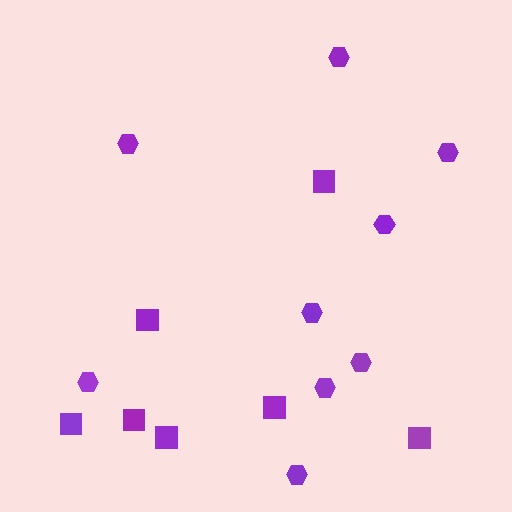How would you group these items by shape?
There are 2 groups: one group of hexagons (9) and one group of squares (7).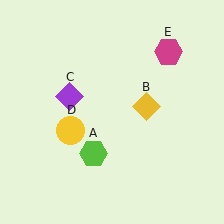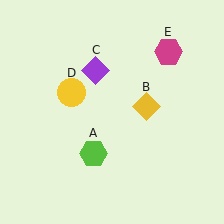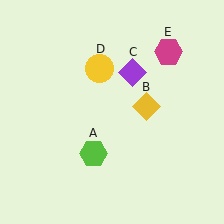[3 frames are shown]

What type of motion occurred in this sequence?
The purple diamond (object C), yellow circle (object D) rotated clockwise around the center of the scene.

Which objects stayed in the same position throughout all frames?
Lime hexagon (object A) and yellow diamond (object B) and magenta hexagon (object E) remained stationary.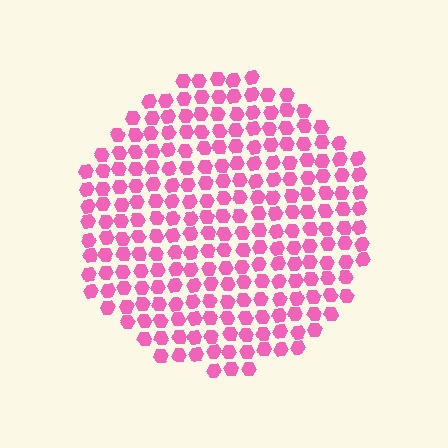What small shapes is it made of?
It is made of small hexagons.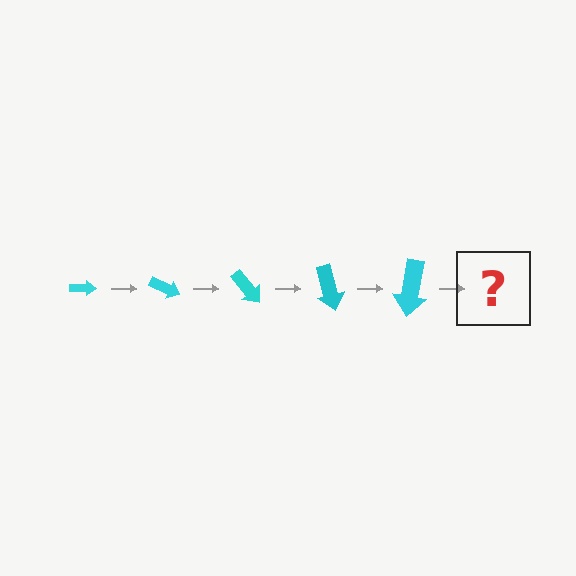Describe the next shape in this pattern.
It should be an arrow, larger than the previous one and rotated 125 degrees from the start.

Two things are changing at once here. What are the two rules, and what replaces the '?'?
The two rules are that the arrow grows larger each step and it rotates 25 degrees each step. The '?' should be an arrow, larger than the previous one and rotated 125 degrees from the start.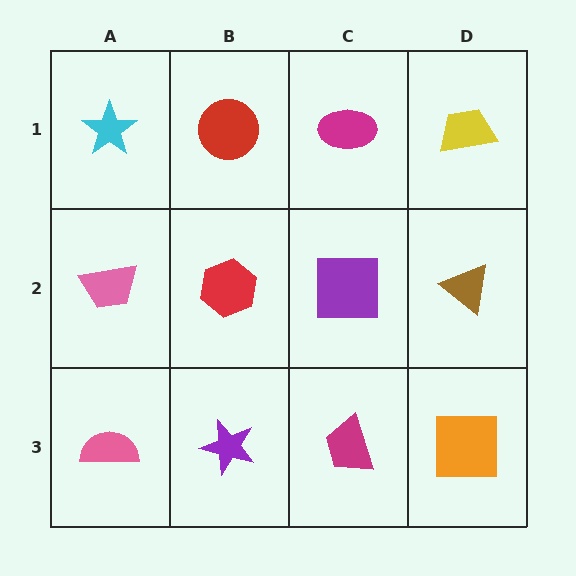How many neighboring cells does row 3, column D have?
2.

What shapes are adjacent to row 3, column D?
A brown triangle (row 2, column D), a magenta trapezoid (row 3, column C).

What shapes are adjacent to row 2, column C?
A magenta ellipse (row 1, column C), a magenta trapezoid (row 3, column C), a red hexagon (row 2, column B), a brown triangle (row 2, column D).